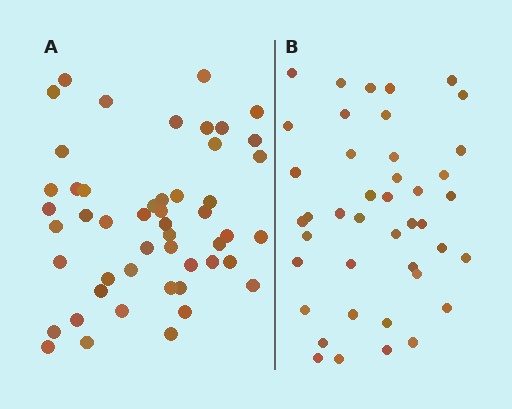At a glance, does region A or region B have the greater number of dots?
Region A (the left region) has more dots.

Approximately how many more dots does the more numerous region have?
Region A has roughly 8 or so more dots than region B.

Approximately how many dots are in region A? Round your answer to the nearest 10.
About 50 dots.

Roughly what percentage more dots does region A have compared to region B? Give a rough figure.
About 20% more.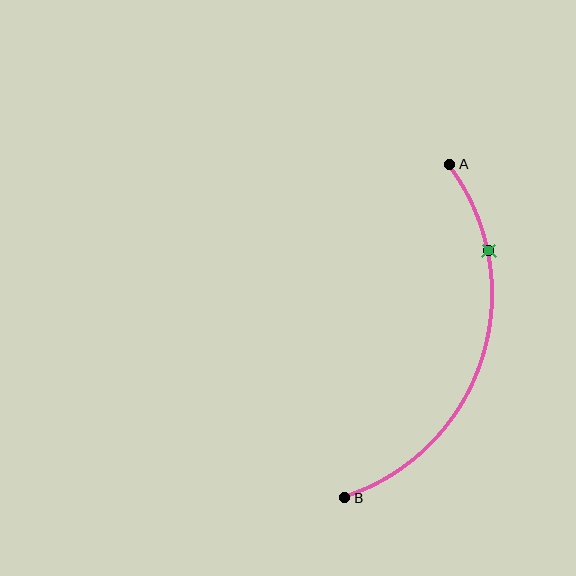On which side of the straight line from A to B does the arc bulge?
The arc bulges to the right of the straight line connecting A and B.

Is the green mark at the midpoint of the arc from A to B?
No. The green mark lies on the arc but is closer to endpoint A. The arc midpoint would be at the point on the curve equidistant along the arc from both A and B.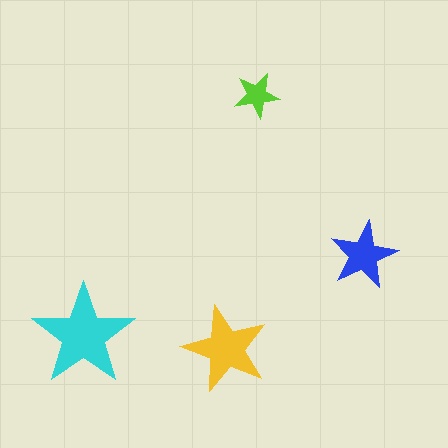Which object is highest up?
The lime star is topmost.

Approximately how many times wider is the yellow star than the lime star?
About 2 times wider.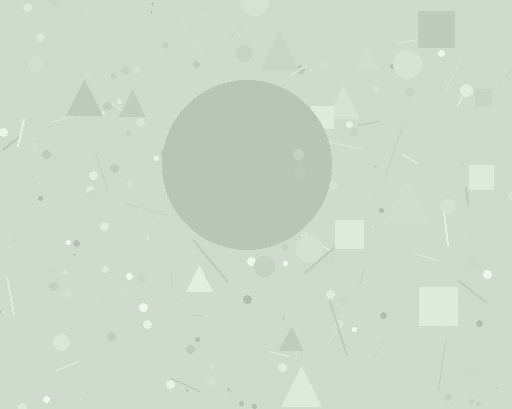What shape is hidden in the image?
A circle is hidden in the image.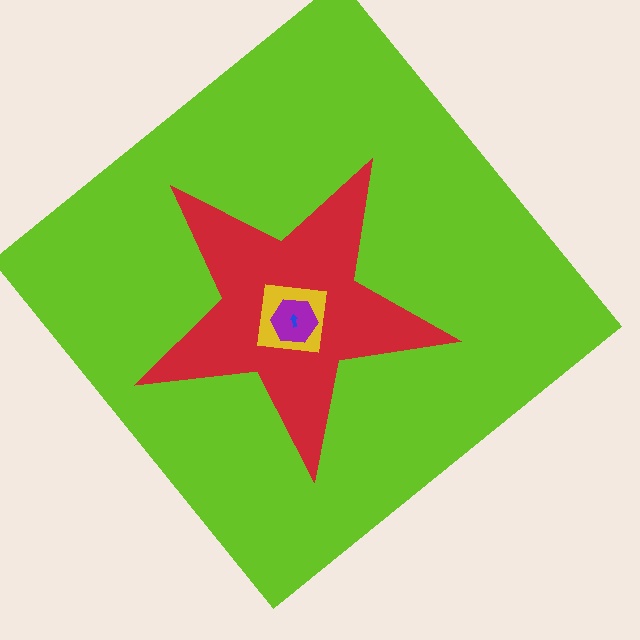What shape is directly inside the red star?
The yellow square.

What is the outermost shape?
The lime diamond.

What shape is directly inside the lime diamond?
The red star.